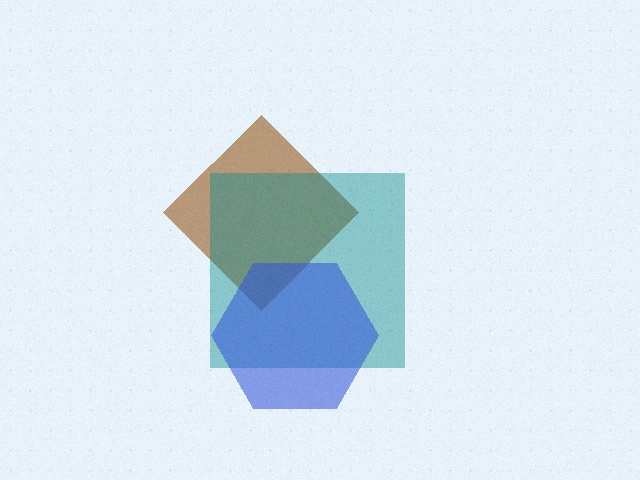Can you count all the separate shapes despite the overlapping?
Yes, there are 3 separate shapes.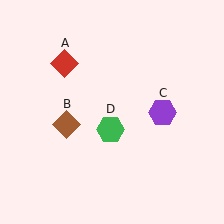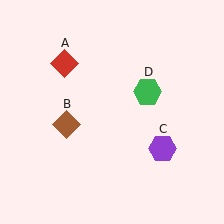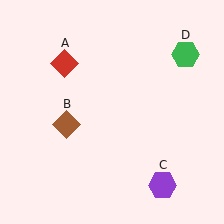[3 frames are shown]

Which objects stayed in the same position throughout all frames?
Red diamond (object A) and brown diamond (object B) remained stationary.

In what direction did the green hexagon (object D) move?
The green hexagon (object D) moved up and to the right.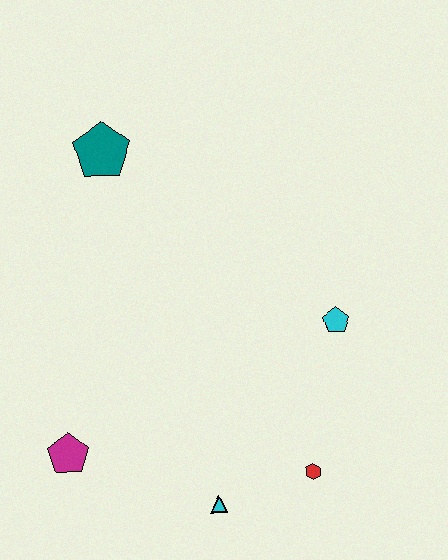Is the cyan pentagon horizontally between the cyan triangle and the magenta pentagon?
No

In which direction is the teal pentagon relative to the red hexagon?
The teal pentagon is above the red hexagon.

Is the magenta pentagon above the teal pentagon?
No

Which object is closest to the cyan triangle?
The red hexagon is closest to the cyan triangle.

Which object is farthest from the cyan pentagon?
The magenta pentagon is farthest from the cyan pentagon.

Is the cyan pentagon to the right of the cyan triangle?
Yes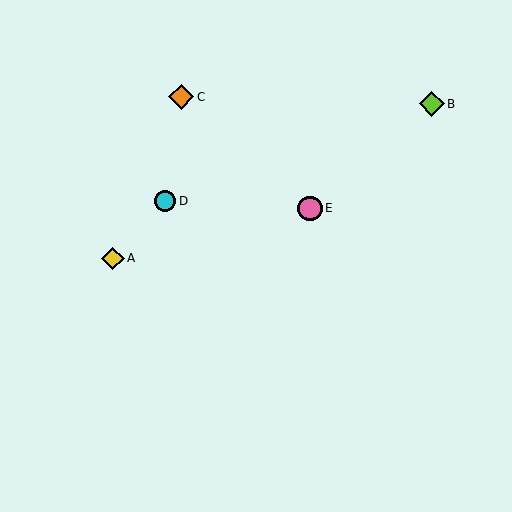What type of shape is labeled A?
Shape A is a yellow diamond.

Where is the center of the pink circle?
The center of the pink circle is at (310, 208).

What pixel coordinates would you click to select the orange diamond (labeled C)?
Click at (181, 97) to select the orange diamond C.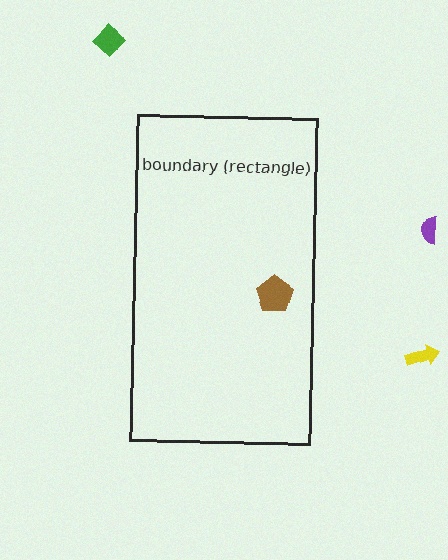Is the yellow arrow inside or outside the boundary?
Outside.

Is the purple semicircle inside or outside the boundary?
Outside.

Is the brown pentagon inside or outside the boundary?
Inside.